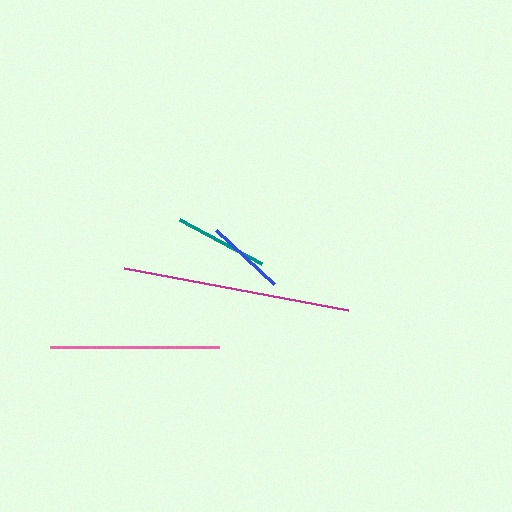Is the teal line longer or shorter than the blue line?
The teal line is longer than the blue line.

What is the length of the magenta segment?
The magenta segment is approximately 228 pixels long.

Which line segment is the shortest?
The blue line is the shortest at approximately 79 pixels.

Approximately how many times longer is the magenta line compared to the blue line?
The magenta line is approximately 2.9 times the length of the blue line.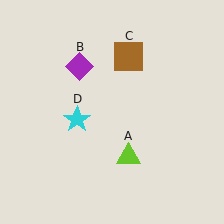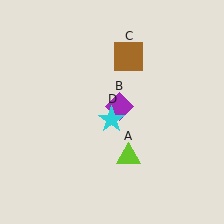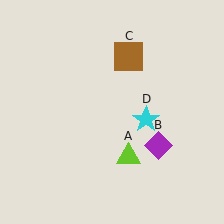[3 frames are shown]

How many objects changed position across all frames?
2 objects changed position: purple diamond (object B), cyan star (object D).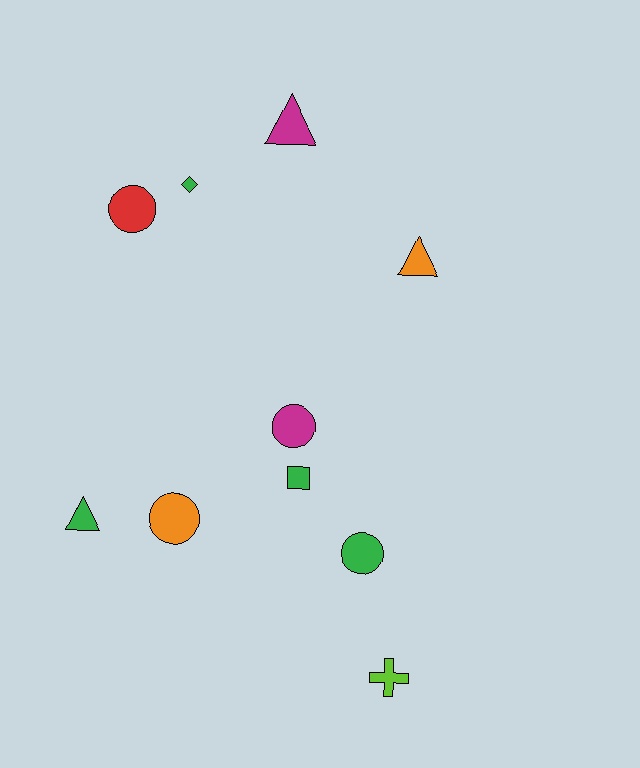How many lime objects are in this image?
There is 1 lime object.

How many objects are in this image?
There are 10 objects.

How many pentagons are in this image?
There are no pentagons.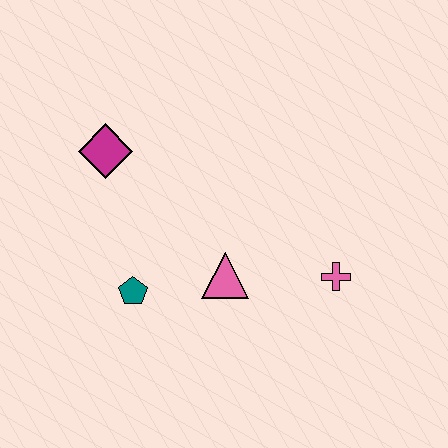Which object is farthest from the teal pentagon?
The pink cross is farthest from the teal pentagon.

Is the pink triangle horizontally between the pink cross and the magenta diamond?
Yes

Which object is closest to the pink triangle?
The teal pentagon is closest to the pink triangle.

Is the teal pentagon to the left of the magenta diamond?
No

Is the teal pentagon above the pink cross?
No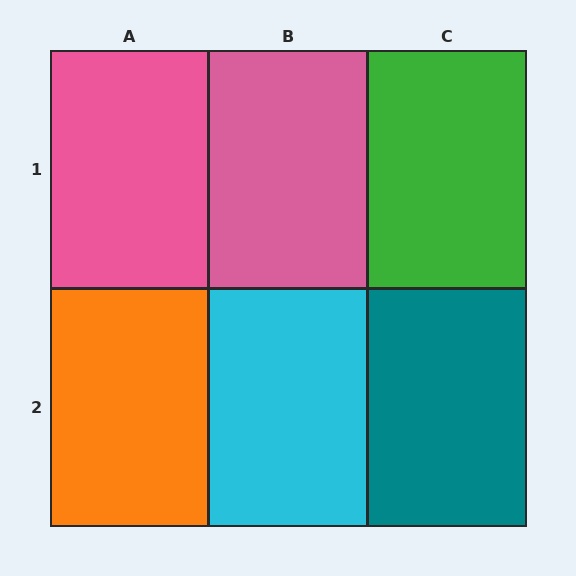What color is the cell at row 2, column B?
Cyan.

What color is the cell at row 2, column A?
Orange.